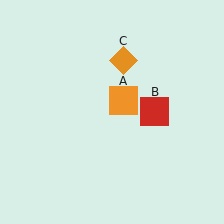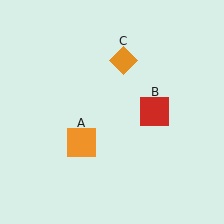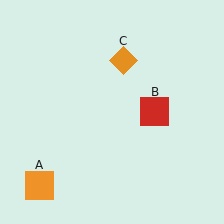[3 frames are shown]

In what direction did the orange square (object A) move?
The orange square (object A) moved down and to the left.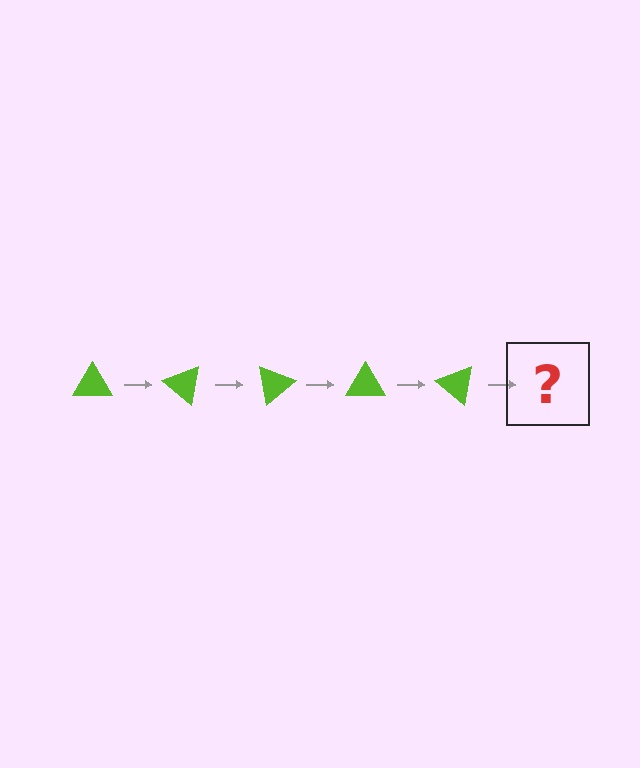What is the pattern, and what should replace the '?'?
The pattern is that the triangle rotates 40 degrees each step. The '?' should be a lime triangle rotated 200 degrees.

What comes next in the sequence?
The next element should be a lime triangle rotated 200 degrees.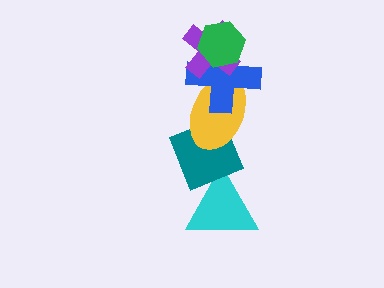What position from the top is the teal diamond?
The teal diamond is 5th from the top.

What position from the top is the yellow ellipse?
The yellow ellipse is 4th from the top.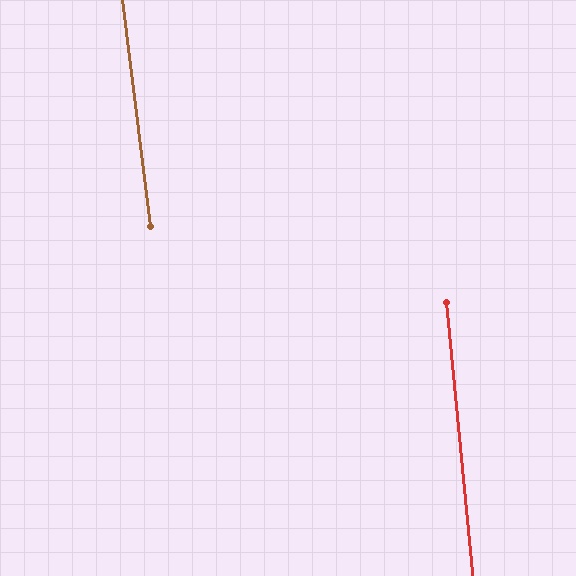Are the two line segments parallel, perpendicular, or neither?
Parallel — their directions differ by only 1.5°.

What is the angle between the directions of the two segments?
Approximately 2 degrees.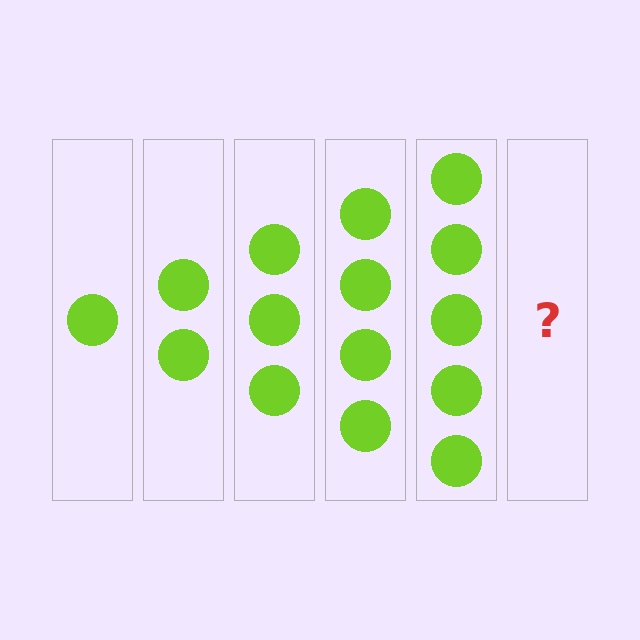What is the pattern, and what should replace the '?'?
The pattern is that each step adds one more circle. The '?' should be 6 circles.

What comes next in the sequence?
The next element should be 6 circles.